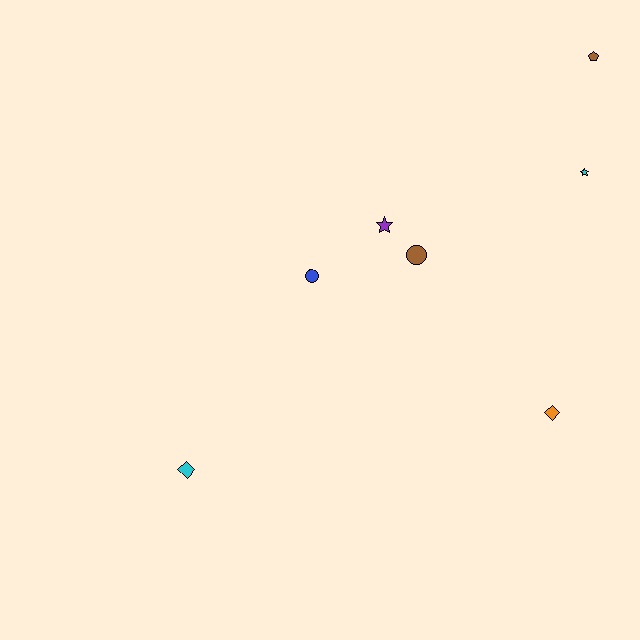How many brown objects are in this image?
There are 2 brown objects.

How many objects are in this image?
There are 7 objects.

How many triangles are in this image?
There are no triangles.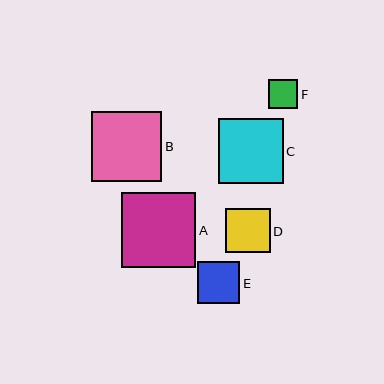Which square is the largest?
Square A is the largest with a size of approximately 75 pixels.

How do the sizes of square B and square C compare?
Square B and square C are approximately the same size.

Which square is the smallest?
Square F is the smallest with a size of approximately 29 pixels.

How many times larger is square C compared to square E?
Square C is approximately 1.5 times the size of square E.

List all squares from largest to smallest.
From largest to smallest: A, B, C, D, E, F.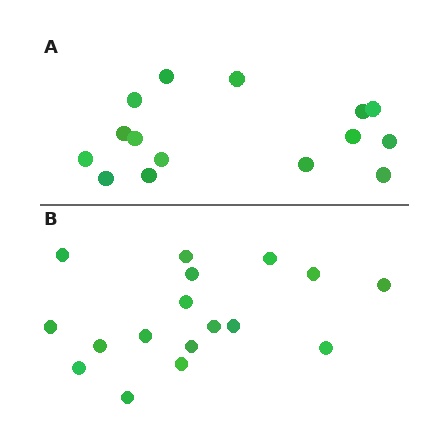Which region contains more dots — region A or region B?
Region B (the bottom region) has more dots.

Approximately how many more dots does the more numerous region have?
Region B has just a few more — roughly 2 or 3 more dots than region A.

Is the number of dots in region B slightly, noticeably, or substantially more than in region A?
Region B has only slightly more — the two regions are fairly close. The ratio is roughly 1.1 to 1.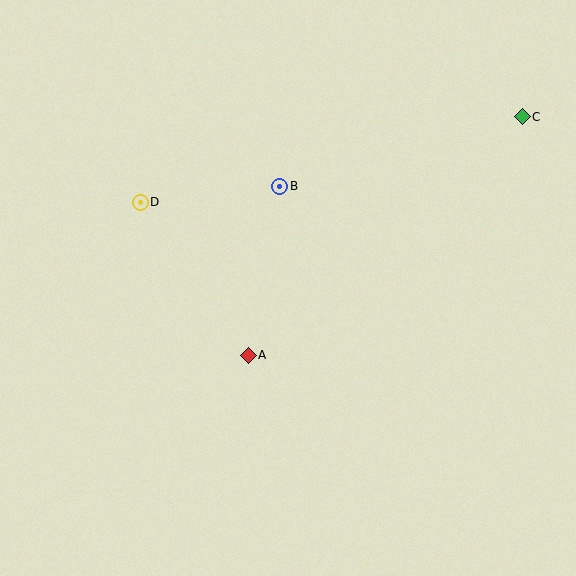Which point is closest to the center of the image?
Point A at (248, 355) is closest to the center.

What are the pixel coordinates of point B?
Point B is at (280, 186).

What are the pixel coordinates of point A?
Point A is at (248, 355).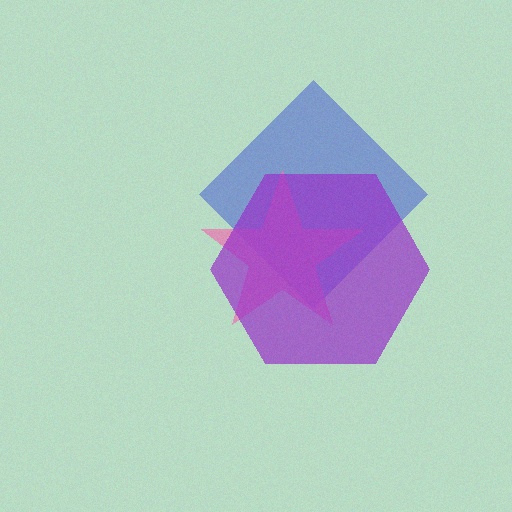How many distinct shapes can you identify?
There are 3 distinct shapes: a blue diamond, a pink star, a purple hexagon.